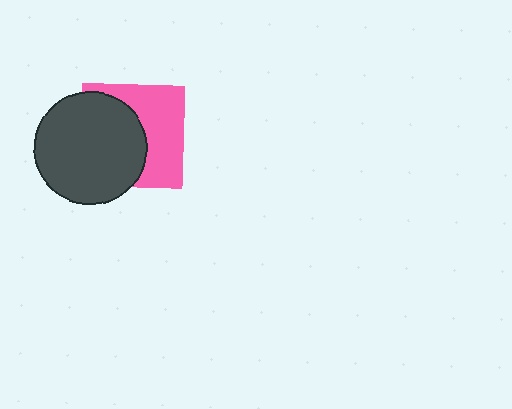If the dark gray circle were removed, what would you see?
You would see the complete pink square.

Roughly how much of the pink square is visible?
About half of it is visible (roughly 48%).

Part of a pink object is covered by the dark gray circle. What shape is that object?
It is a square.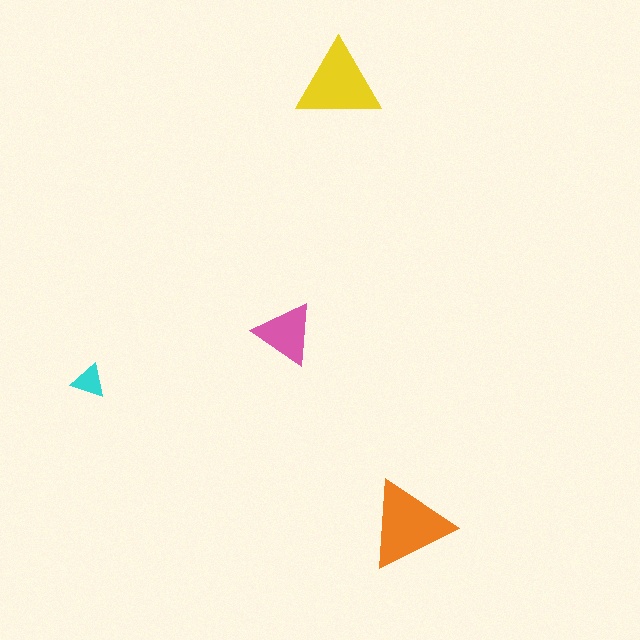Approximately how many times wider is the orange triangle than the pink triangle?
About 1.5 times wider.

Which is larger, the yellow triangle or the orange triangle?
The orange one.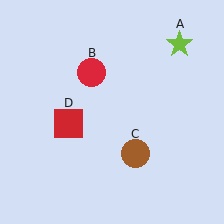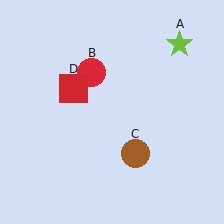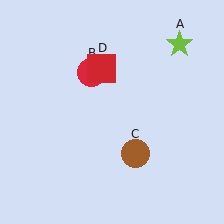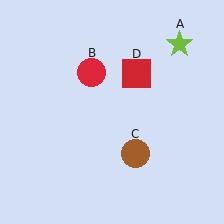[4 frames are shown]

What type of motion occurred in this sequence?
The red square (object D) rotated clockwise around the center of the scene.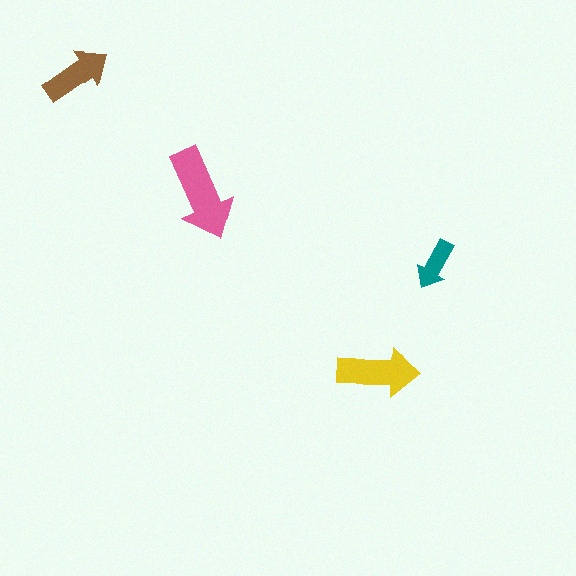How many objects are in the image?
There are 4 objects in the image.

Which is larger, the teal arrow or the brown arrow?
The brown one.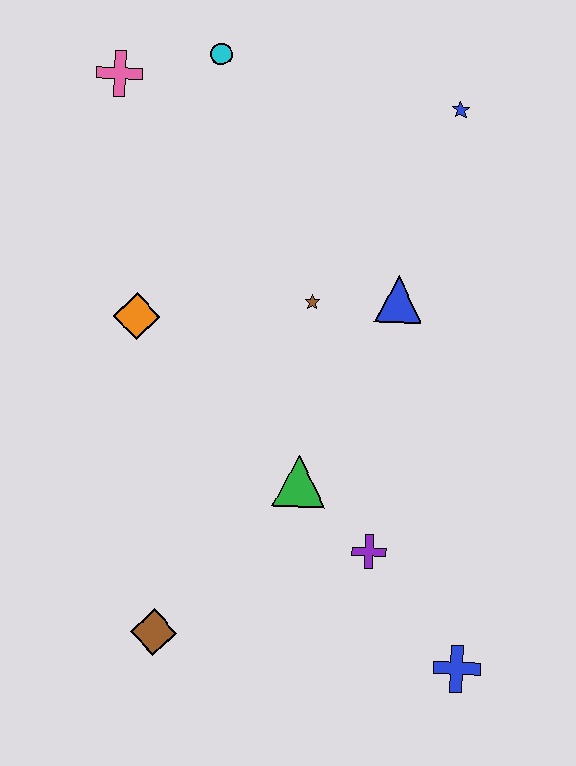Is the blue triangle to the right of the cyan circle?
Yes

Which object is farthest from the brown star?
The blue cross is farthest from the brown star.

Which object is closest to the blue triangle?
The brown star is closest to the blue triangle.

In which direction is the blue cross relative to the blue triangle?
The blue cross is below the blue triangle.